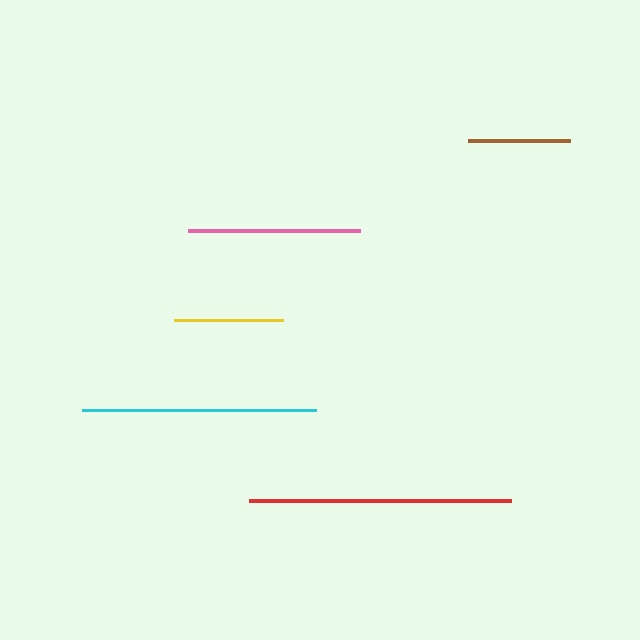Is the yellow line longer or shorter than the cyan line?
The cyan line is longer than the yellow line.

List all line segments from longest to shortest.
From longest to shortest: red, cyan, pink, yellow, brown.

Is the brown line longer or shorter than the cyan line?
The cyan line is longer than the brown line.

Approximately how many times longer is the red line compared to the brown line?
The red line is approximately 2.6 times the length of the brown line.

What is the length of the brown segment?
The brown segment is approximately 102 pixels long.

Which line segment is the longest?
The red line is the longest at approximately 261 pixels.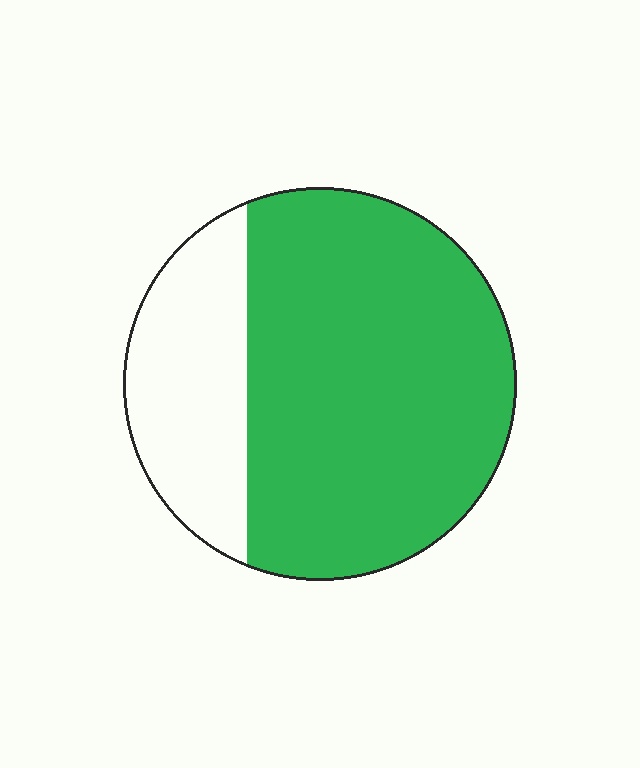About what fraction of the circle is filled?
About three quarters (3/4).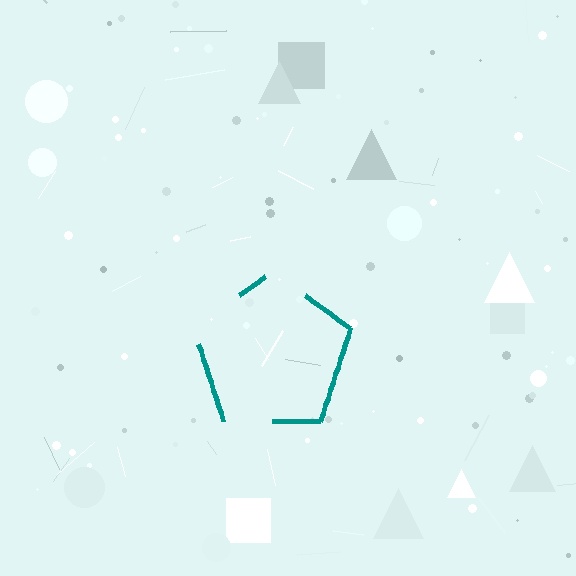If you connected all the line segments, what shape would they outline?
They would outline a pentagon.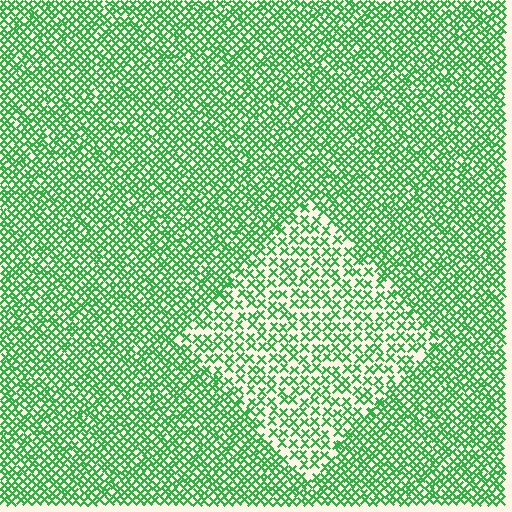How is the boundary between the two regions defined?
The boundary is defined by a change in element density (approximately 1.8x ratio). All elements are the same color, size, and shape.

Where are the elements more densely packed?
The elements are more densely packed outside the diamond boundary.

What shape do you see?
I see a diamond.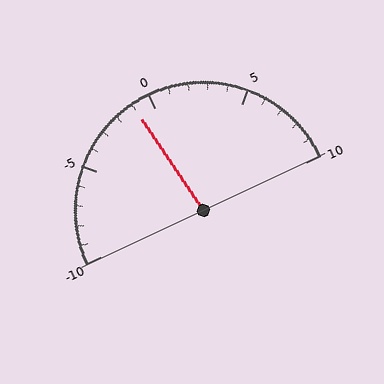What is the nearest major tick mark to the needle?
The nearest major tick mark is 0.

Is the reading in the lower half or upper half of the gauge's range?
The reading is in the lower half of the range (-10 to 10).